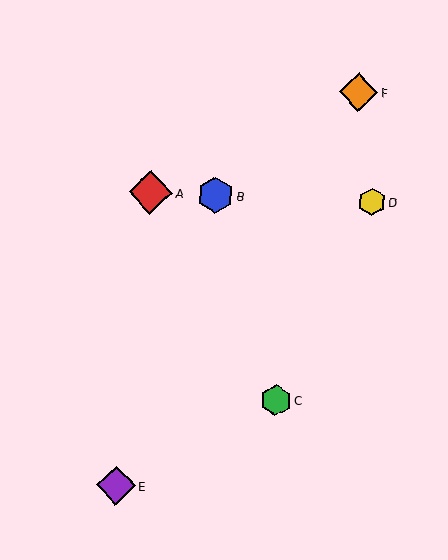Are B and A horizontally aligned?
Yes, both are at y≈195.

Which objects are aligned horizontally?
Objects A, B, D are aligned horizontally.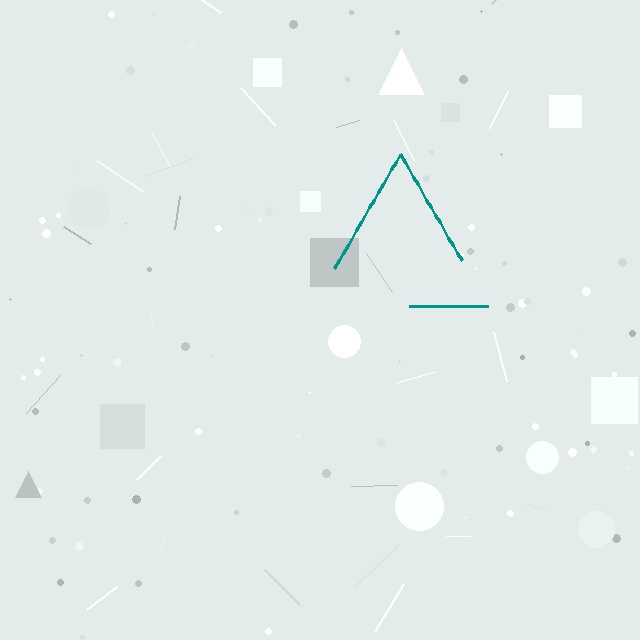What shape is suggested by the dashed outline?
The dashed outline suggests a triangle.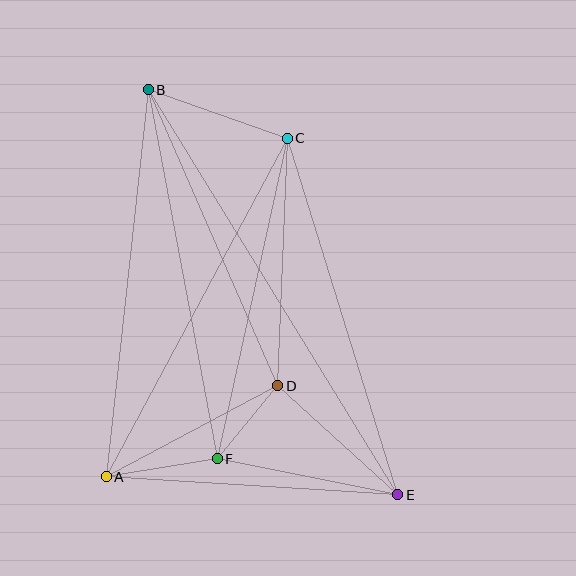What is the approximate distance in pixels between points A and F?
The distance between A and F is approximately 112 pixels.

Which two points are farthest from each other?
Points B and E are farthest from each other.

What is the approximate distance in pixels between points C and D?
The distance between C and D is approximately 248 pixels.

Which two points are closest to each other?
Points D and F are closest to each other.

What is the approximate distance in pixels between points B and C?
The distance between B and C is approximately 147 pixels.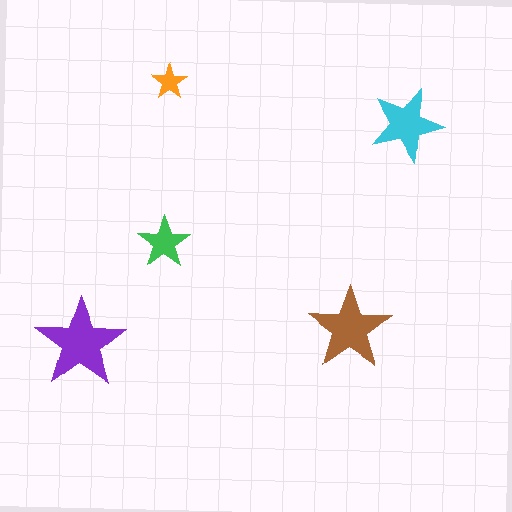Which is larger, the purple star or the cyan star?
The purple one.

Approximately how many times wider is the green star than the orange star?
About 1.5 times wider.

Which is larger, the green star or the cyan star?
The cyan one.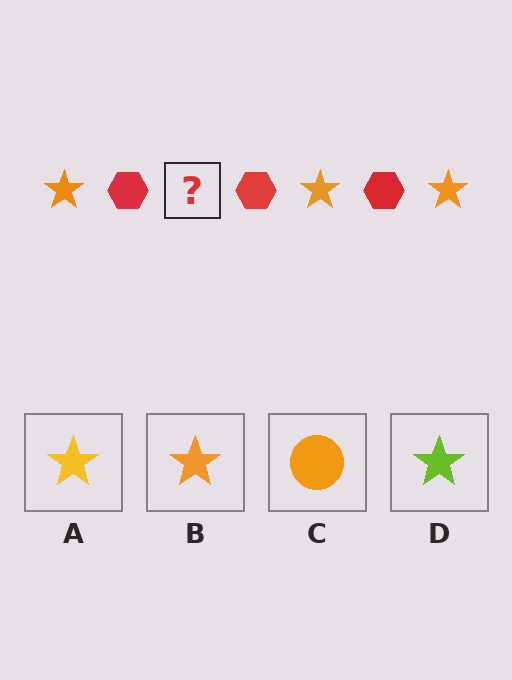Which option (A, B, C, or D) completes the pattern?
B.